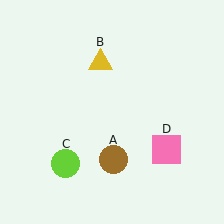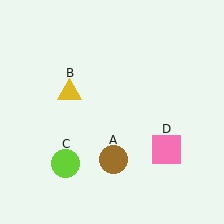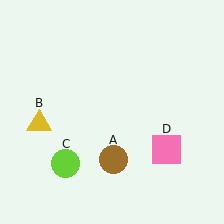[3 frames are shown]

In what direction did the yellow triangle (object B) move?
The yellow triangle (object B) moved down and to the left.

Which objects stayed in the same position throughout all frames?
Brown circle (object A) and lime circle (object C) and pink square (object D) remained stationary.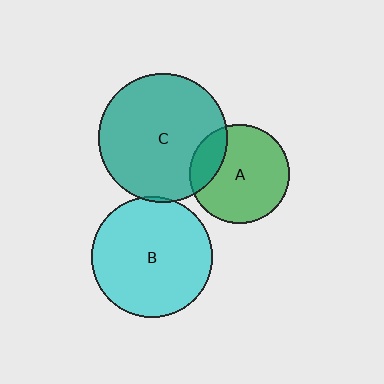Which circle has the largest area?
Circle C (teal).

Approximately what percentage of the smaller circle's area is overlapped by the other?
Approximately 5%.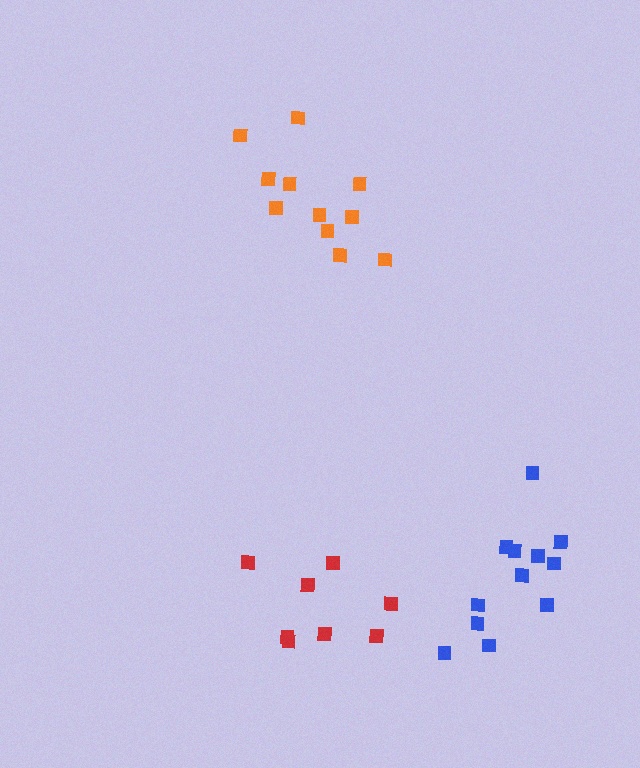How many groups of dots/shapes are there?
There are 3 groups.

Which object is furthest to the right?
The blue cluster is rightmost.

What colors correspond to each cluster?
The clusters are colored: orange, red, blue.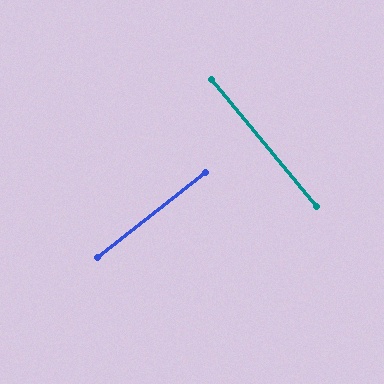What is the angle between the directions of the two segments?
Approximately 89 degrees.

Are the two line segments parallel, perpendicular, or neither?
Perpendicular — they meet at approximately 89°.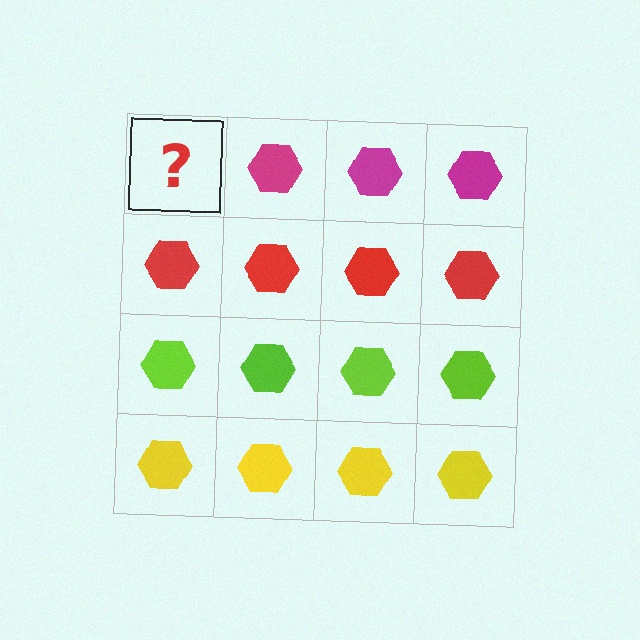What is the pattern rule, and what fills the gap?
The rule is that each row has a consistent color. The gap should be filled with a magenta hexagon.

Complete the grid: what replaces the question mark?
The question mark should be replaced with a magenta hexagon.